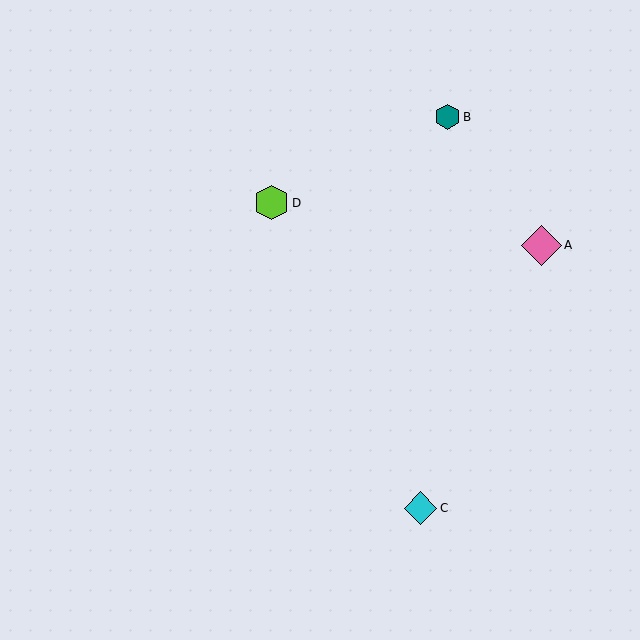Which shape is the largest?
The pink diamond (labeled A) is the largest.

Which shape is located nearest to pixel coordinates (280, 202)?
The lime hexagon (labeled D) at (272, 203) is nearest to that location.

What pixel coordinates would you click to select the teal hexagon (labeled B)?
Click at (448, 117) to select the teal hexagon B.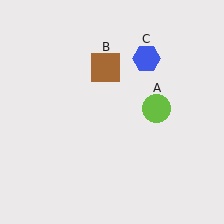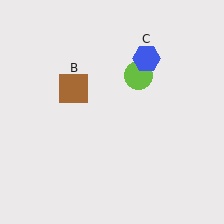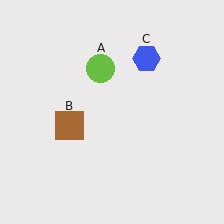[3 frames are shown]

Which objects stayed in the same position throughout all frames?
Blue hexagon (object C) remained stationary.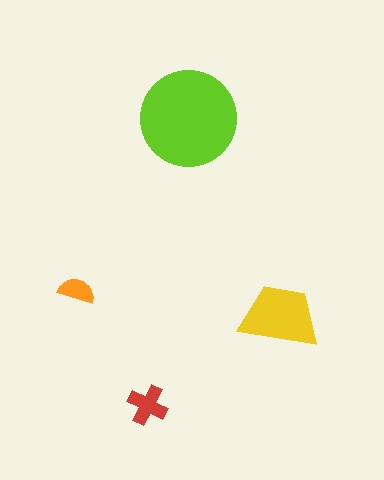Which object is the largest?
The lime circle.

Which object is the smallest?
The orange semicircle.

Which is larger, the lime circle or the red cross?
The lime circle.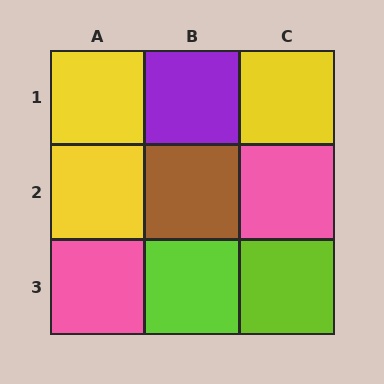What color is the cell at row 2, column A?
Yellow.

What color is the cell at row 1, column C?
Yellow.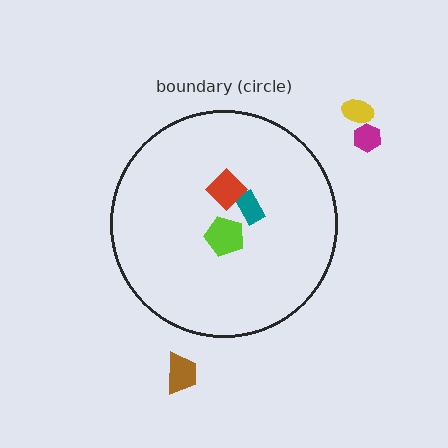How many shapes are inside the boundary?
3 inside, 3 outside.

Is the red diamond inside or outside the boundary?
Inside.